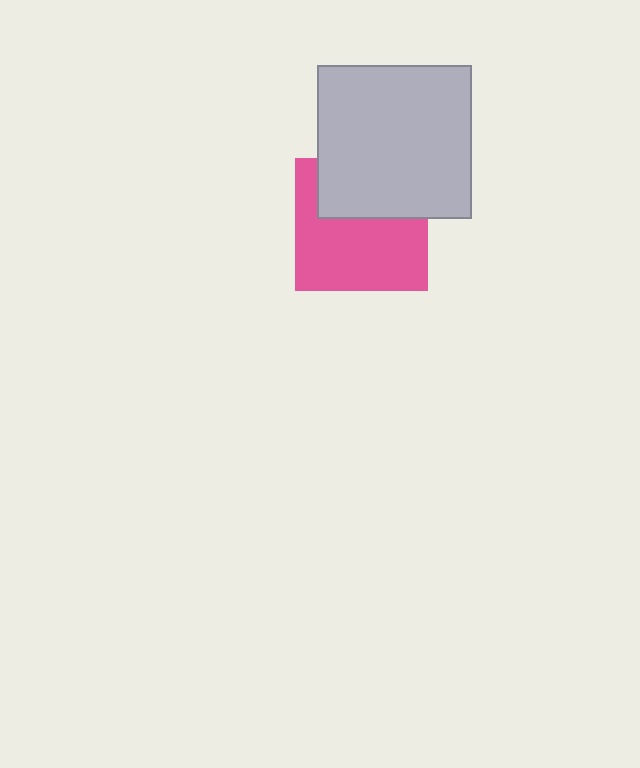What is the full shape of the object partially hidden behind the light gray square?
The partially hidden object is a pink square.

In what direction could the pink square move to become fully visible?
The pink square could move down. That would shift it out from behind the light gray square entirely.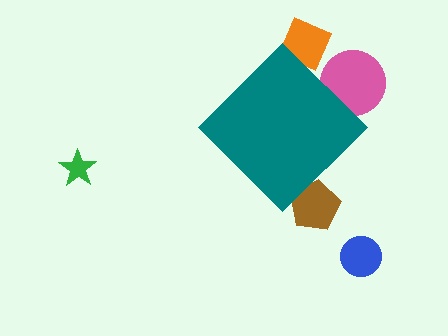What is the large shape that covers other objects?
A teal diamond.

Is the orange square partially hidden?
Yes, the orange square is partially hidden behind the teal diamond.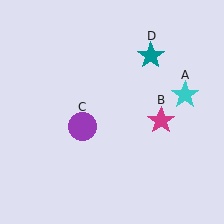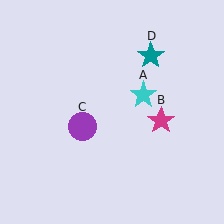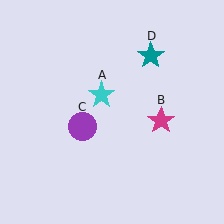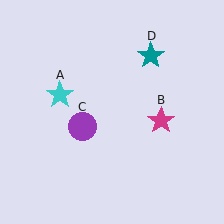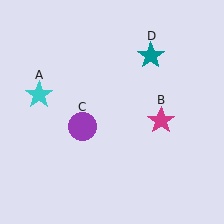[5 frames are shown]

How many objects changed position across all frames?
1 object changed position: cyan star (object A).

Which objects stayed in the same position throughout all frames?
Magenta star (object B) and purple circle (object C) and teal star (object D) remained stationary.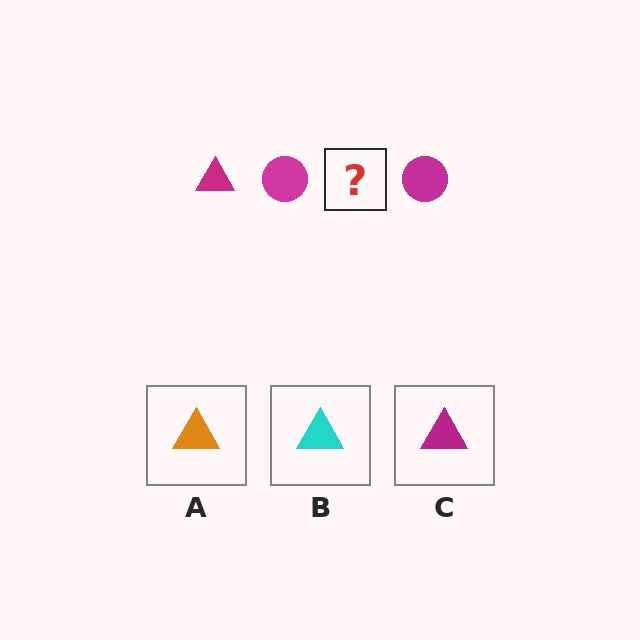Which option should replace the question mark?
Option C.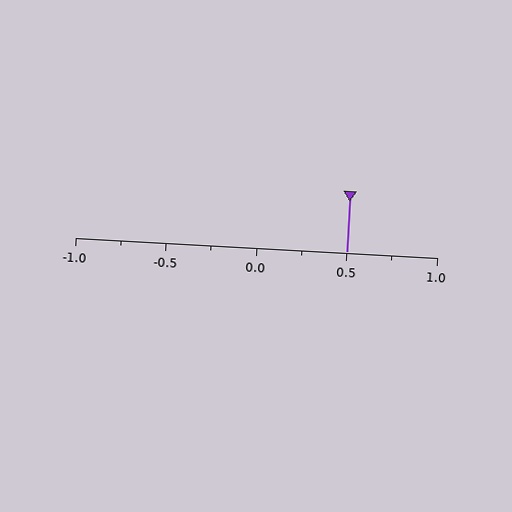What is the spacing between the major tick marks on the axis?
The major ticks are spaced 0.5 apart.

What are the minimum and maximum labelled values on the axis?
The axis runs from -1.0 to 1.0.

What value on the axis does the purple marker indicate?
The marker indicates approximately 0.5.